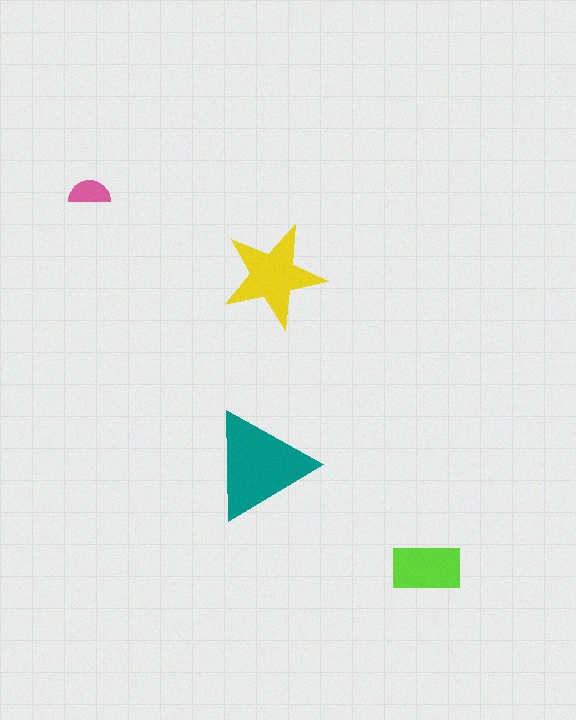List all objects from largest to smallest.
The teal triangle, the yellow star, the lime rectangle, the pink semicircle.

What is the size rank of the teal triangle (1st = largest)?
1st.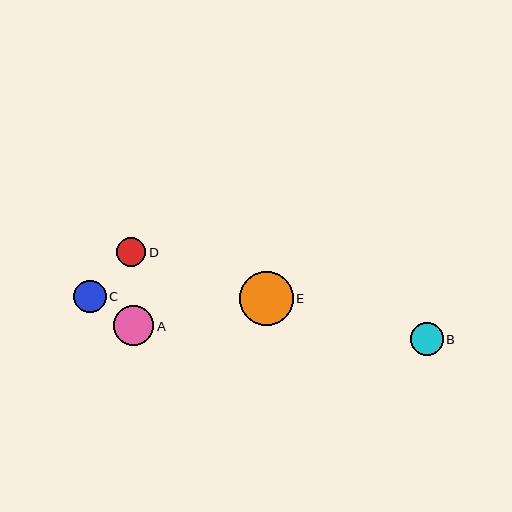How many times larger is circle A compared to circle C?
Circle A is approximately 1.2 times the size of circle C.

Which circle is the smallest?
Circle D is the smallest with a size of approximately 29 pixels.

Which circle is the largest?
Circle E is the largest with a size of approximately 54 pixels.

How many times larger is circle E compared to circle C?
Circle E is approximately 1.7 times the size of circle C.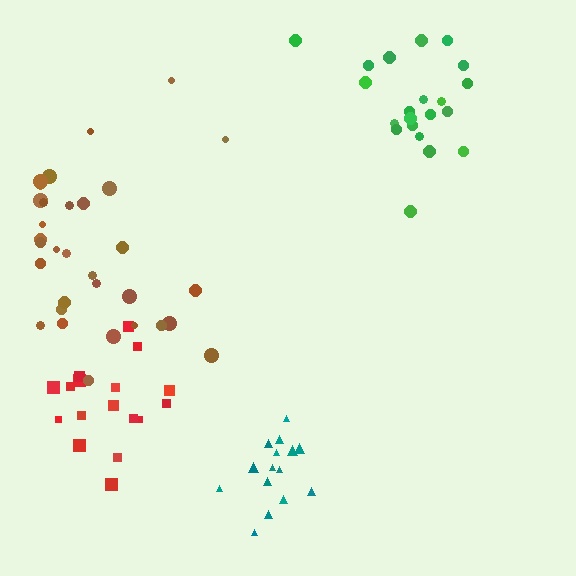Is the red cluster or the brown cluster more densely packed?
Red.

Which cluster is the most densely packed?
Teal.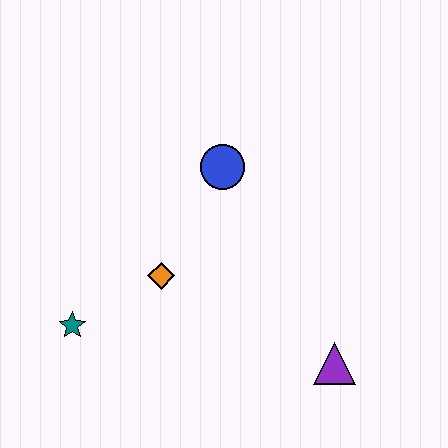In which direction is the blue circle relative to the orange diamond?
The blue circle is above the orange diamond.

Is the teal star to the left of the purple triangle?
Yes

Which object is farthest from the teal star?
The purple triangle is farthest from the teal star.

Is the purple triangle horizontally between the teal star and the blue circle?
No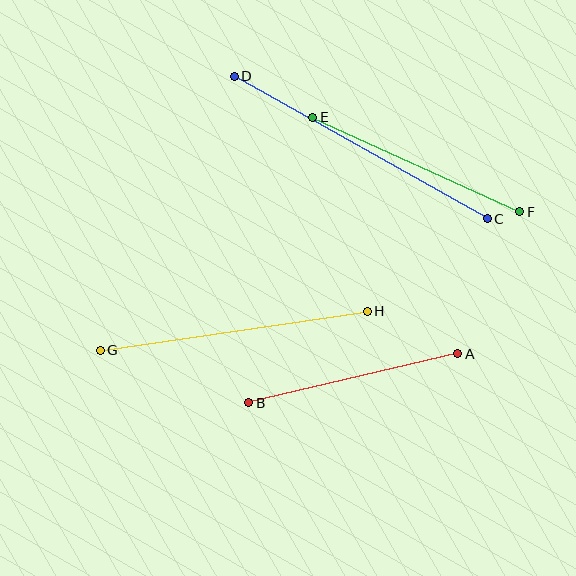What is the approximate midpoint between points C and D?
The midpoint is at approximately (361, 147) pixels.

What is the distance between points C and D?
The distance is approximately 291 pixels.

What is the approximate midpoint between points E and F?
The midpoint is at approximately (416, 165) pixels.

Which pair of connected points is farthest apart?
Points C and D are farthest apart.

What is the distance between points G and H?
The distance is approximately 270 pixels.